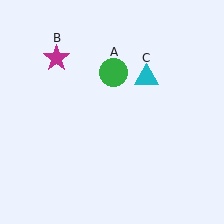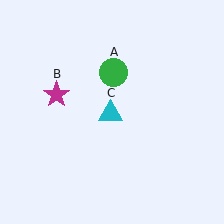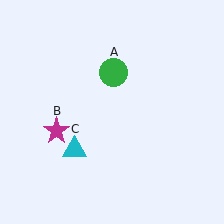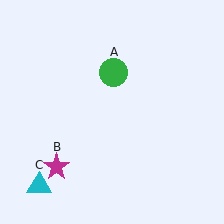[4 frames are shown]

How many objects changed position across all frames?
2 objects changed position: magenta star (object B), cyan triangle (object C).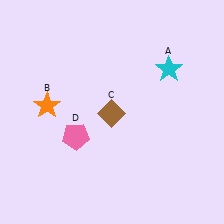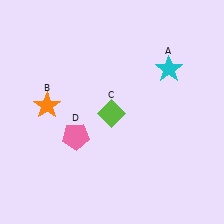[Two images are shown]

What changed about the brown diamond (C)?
In Image 1, C is brown. In Image 2, it changed to lime.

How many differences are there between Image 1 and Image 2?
There is 1 difference between the two images.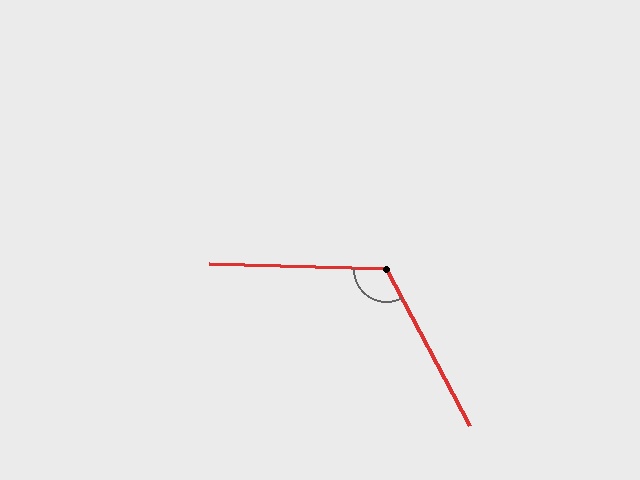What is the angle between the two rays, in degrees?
Approximately 120 degrees.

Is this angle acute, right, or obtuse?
It is obtuse.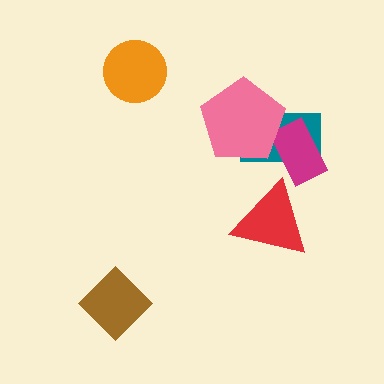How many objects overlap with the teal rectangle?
2 objects overlap with the teal rectangle.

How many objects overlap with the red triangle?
0 objects overlap with the red triangle.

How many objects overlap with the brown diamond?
0 objects overlap with the brown diamond.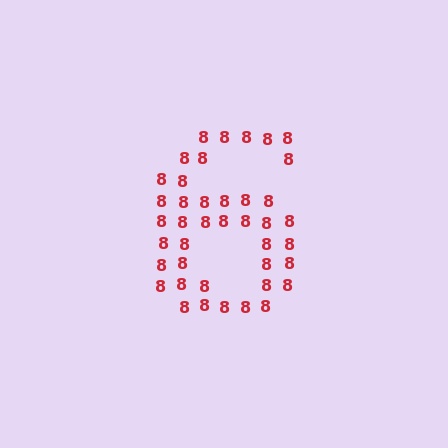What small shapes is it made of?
It is made of small digit 8's.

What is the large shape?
The large shape is the digit 6.